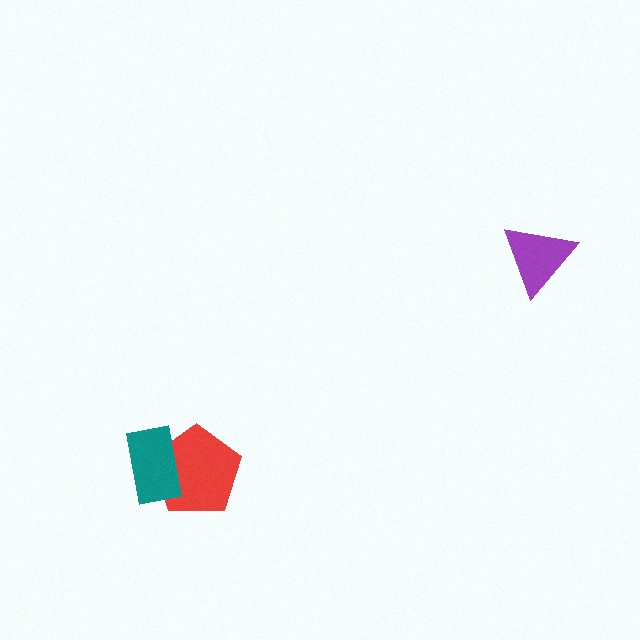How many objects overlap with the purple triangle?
0 objects overlap with the purple triangle.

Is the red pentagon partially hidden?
Yes, it is partially covered by another shape.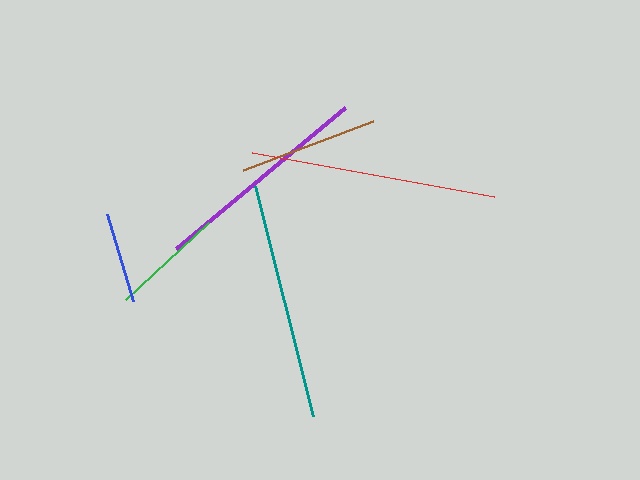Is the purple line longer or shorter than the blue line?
The purple line is longer than the blue line.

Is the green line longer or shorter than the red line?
The red line is longer than the green line.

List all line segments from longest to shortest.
From longest to shortest: red, teal, purple, brown, green, blue.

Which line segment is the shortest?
The blue line is the shortest at approximately 91 pixels.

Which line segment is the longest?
The red line is the longest at approximately 246 pixels.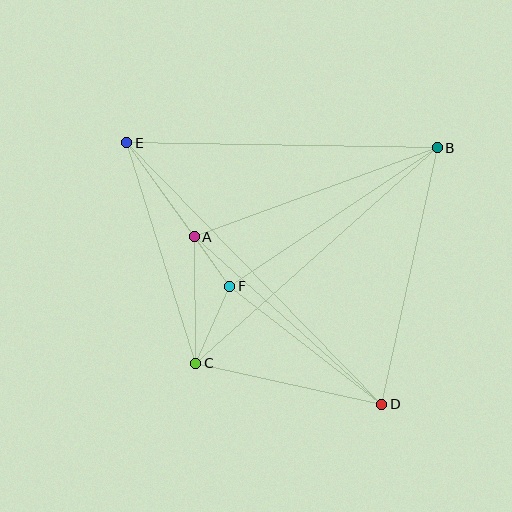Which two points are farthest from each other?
Points D and E are farthest from each other.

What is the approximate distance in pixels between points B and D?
The distance between B and D is approximately 262 pixels.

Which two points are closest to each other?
Points A and F are closest to each other.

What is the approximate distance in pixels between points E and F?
The distance between E and F is approximately 177 pixels.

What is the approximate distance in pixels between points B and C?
The distance between B and C is approximately 324 pixels.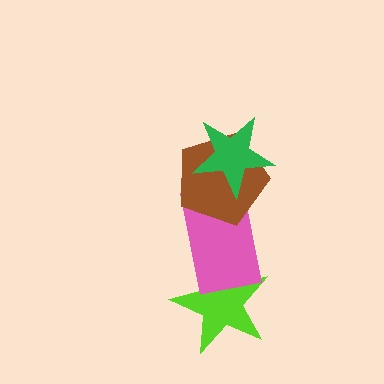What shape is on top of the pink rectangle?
The brown pentagon is on top of the pink rectangle.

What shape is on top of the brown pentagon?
The green star is on top of the brown pentagon.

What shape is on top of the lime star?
The pink rectangle is on top of the lime star.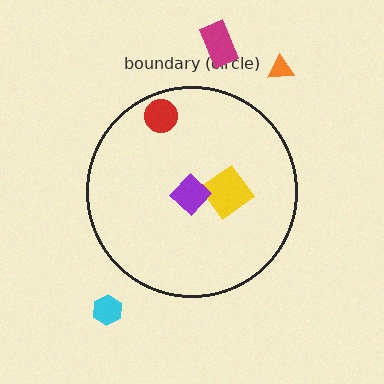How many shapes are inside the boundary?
3 inside, 3 outside.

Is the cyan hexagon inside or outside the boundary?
Outside.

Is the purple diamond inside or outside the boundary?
Inside.